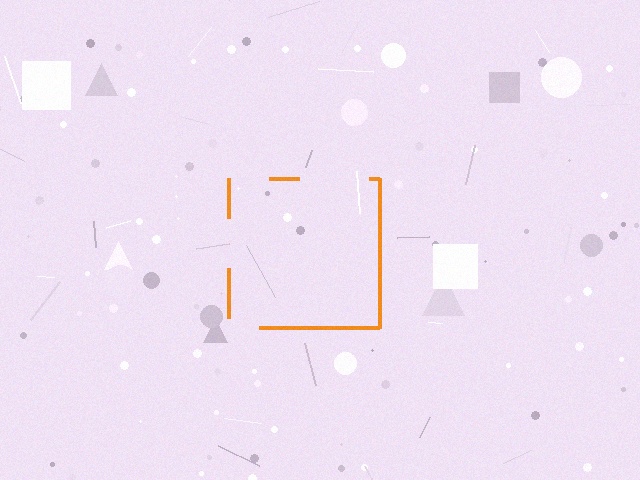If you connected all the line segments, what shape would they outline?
They would outline a square.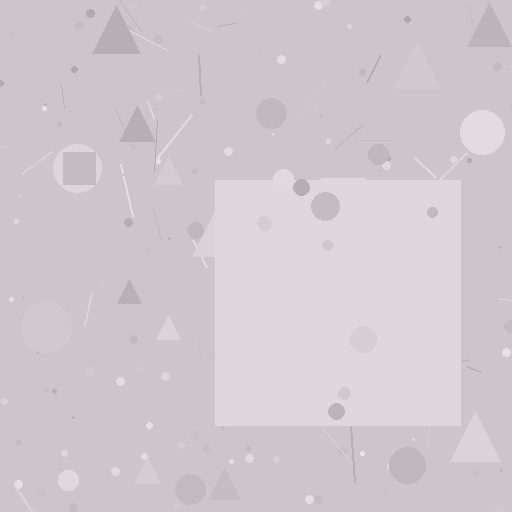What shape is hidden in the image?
A square is hidden in the image.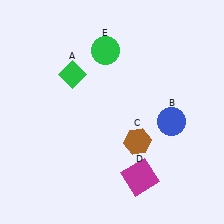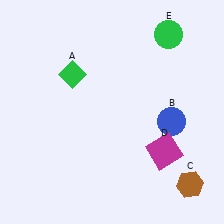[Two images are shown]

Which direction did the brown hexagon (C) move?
The brown hexagon (C) moved right.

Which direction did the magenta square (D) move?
The magenta square (D) moved up.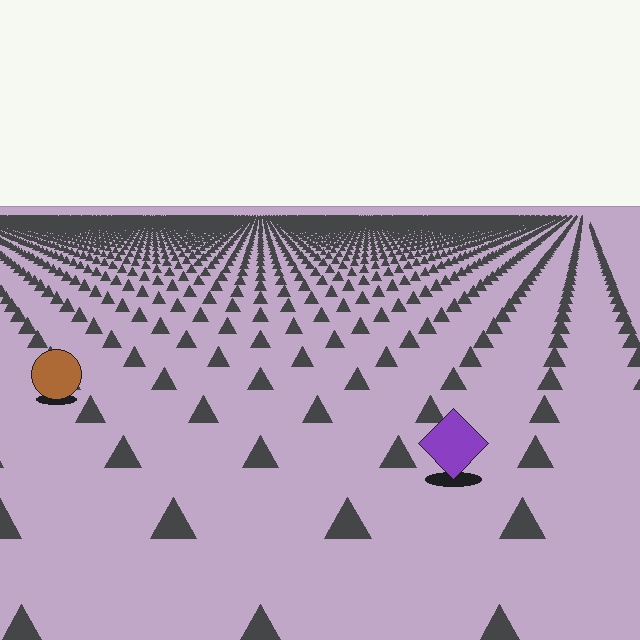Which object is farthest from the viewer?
The brown circle is farthest from the viewer. It appears smaller and the ground texture around it is denser.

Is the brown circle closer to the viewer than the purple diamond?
No. The purple diamond is closer — you can tell from the texture gradient: the ground texture is coarser near it.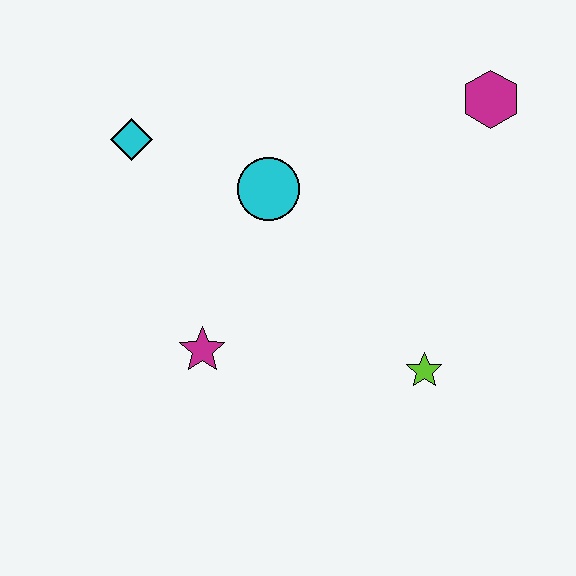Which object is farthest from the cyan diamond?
The lime star is farthest from the cyan diamond.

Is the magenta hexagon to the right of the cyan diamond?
Yes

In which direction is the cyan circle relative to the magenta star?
The cyan circle is above the magenta star.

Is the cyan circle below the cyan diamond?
Yes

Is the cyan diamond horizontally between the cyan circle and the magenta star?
No